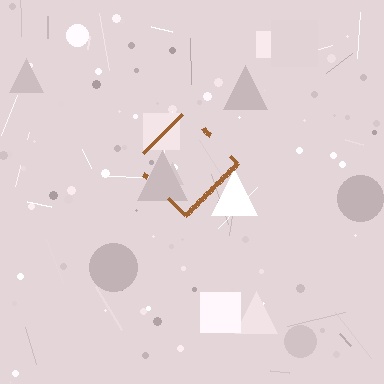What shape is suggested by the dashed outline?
The dashed outline suggests a diamond.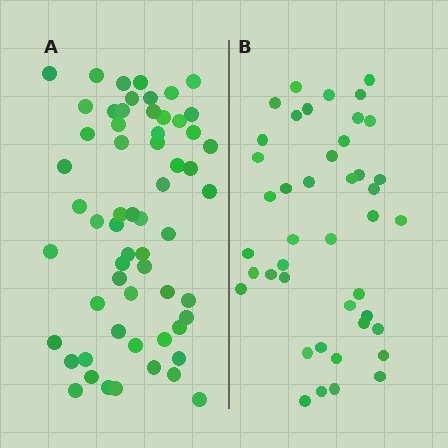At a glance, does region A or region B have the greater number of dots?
Region A (the left region) has more dots.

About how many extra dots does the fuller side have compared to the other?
Region A has approximately 15 more dots than region B.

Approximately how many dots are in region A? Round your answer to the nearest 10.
About 60 dots.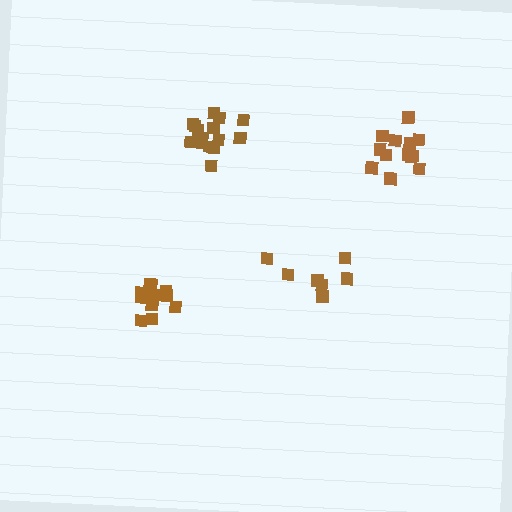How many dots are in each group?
Group 1: 9 dots, Group 2: 13 dots, Group 3: 15 dots, Group 4: 12 dots (49 total).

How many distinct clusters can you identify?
There are 4 distinct clusters.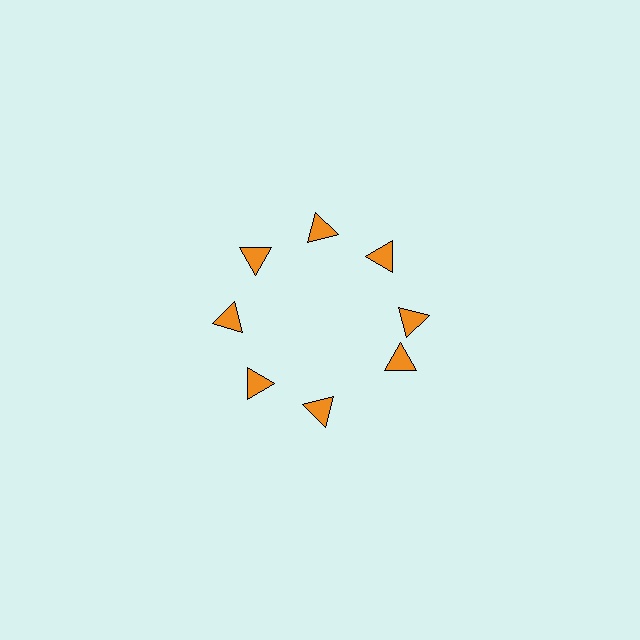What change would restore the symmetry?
The symmetry would be restored by rotating it back into even spacing with its neighbors so that all 8 triangles sit at equal angles and equal distance from the center.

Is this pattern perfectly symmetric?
No. The 8 orange triangles are arranged in a ring, but one element near the 4 o'clock position is rotated out of alignment along the ring, breaking the 8-fold rotational symmetry.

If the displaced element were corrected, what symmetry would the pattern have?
It would have 8-fold rotational symmetry — the pattern would map onto itself every 45 degrees.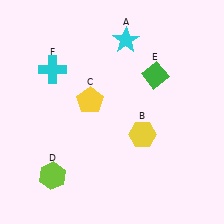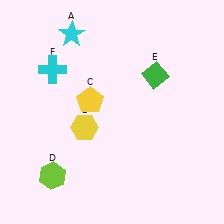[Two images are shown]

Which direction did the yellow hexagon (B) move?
The yellow hexagon (B) moved left.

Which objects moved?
The objects that moved are: the cyan star (A), the yellow hexagon (B).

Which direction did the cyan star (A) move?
The cyan star (A) moved left.